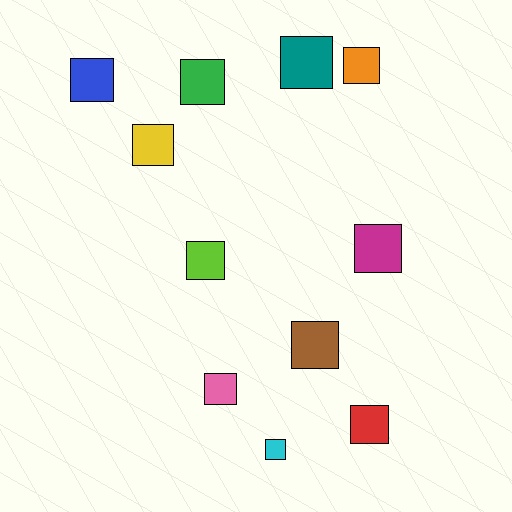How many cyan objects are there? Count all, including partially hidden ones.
There is 1 cyan object.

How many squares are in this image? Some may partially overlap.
There are 11 squares.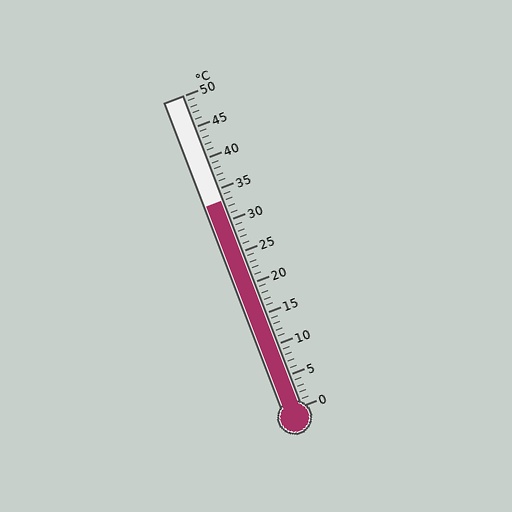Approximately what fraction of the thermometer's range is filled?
The thermometer is filled to approximately 65% of its range.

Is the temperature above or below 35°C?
The temperature is below 35°C.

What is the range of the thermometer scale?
The thermometer scale ranges from 0°C to 50°C.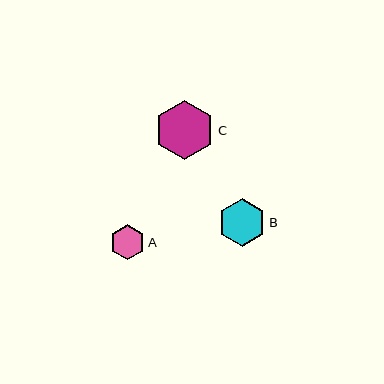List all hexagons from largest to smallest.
From largest to smallest: C, B, A.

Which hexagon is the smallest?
Hexagon A is the smallest with a size of approximately 35 pixels.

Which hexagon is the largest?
Hexagon C is the largest with a size of approximately 60 pixels.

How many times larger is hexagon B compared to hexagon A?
Hexagon B is approximately 1.4 times the size of hexagon A.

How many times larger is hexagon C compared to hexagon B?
Hexagon C is approximately 1.3 times the size of hexagon B.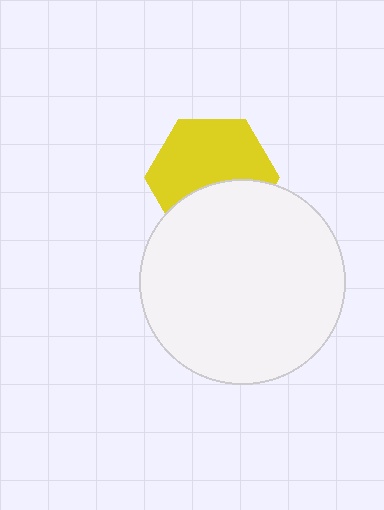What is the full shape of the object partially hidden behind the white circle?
The partially hidden object is a yellow hexagon.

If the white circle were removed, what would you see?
You would see the complete yellow hexagon.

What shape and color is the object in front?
The object in front is a white circle.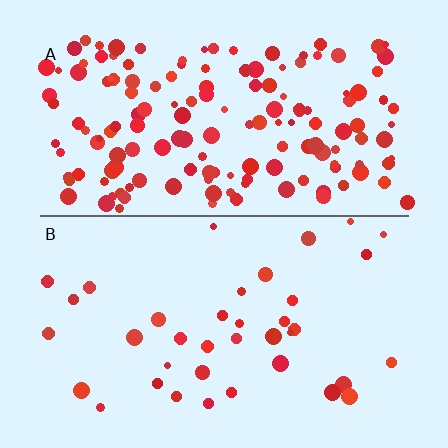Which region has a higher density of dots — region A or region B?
A (the top).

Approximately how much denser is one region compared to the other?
Approximately 4.2× — region A over region B.